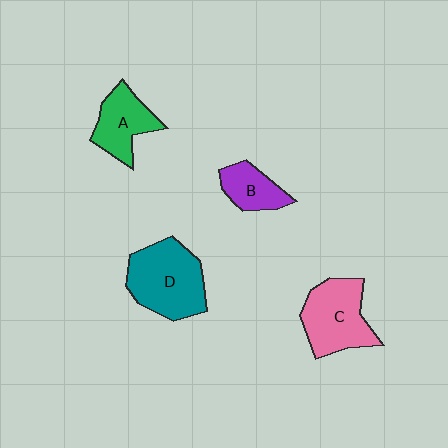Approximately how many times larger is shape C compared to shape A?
Approximately 1.4 times.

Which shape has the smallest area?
Shape B (purple).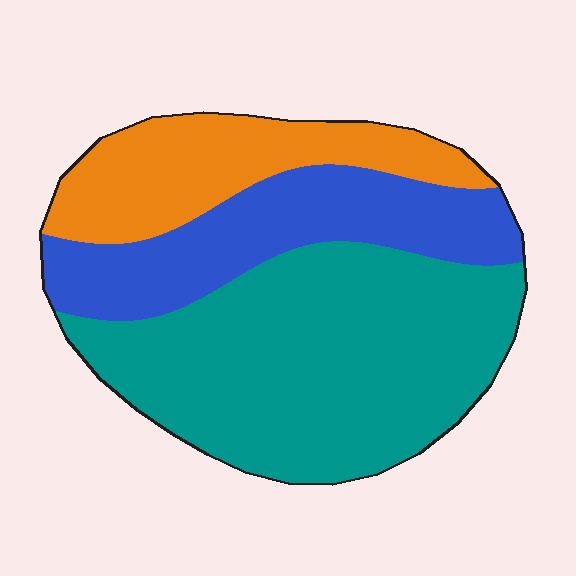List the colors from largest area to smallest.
From largest to smallest: teal, blue, orange.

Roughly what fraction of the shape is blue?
Blue takes up about one quarter (1/4) of the shape.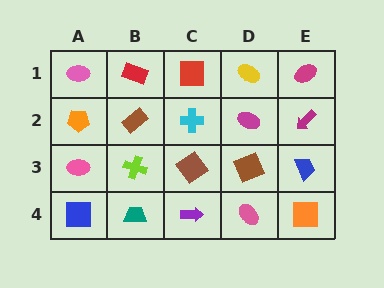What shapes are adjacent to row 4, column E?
A blue trapezoid (row 3, column E), a pink ellipse (row 4, column D).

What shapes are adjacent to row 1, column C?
A cyan cross (row 2, column C), a red rectangle (row 1, column B), a yellow ellipse (row 1, column D).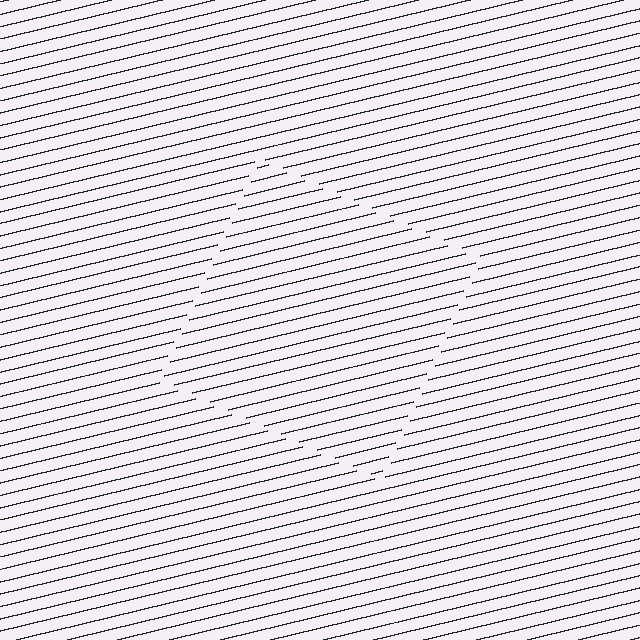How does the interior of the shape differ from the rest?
The interior of the shape contains the same grating, shifted by half a period — the contour is defined by the phase discontinuity where line-ends from the inner and outer gratings abut.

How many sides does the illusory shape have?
4 sides — the line-ends trace a square.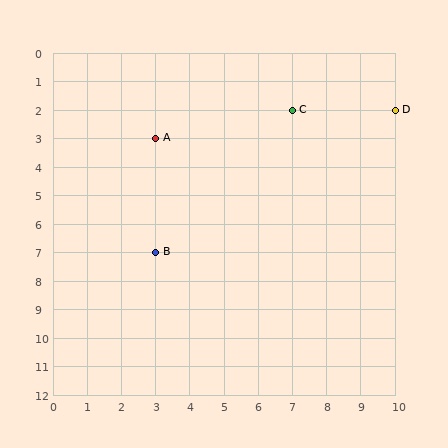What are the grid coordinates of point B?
Point B is at grid coordinates (3, 7).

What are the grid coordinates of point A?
Point A is at grid coordinates (3, 3).